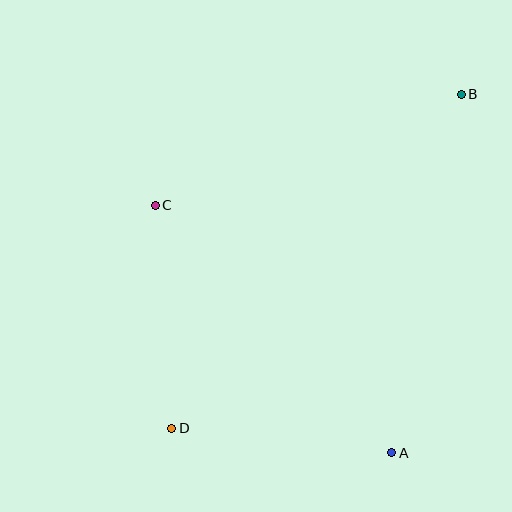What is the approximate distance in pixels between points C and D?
The distance between C and D is approximately 224 pixels.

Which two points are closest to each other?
Points A and D are closest to each other.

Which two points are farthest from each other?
Points B and D are farthest from each other.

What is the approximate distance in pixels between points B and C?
The distance between B and C is approximately 325 pixels.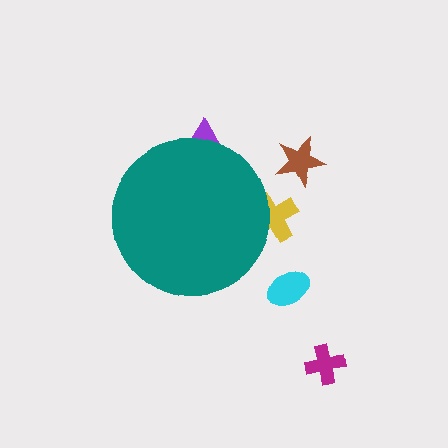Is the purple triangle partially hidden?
Yes, the purple triangle is partially hidden behind the teal circle.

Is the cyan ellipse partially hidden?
No, the cyan ellipse is fully visible.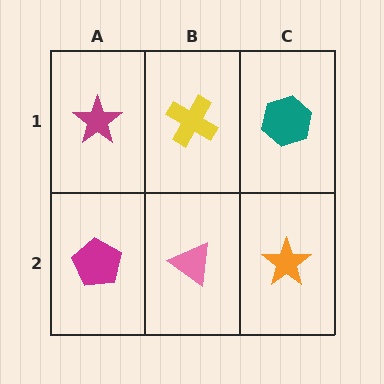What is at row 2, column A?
A magenta pentagon.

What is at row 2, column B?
A pink triangle.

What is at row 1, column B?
A yellow cross.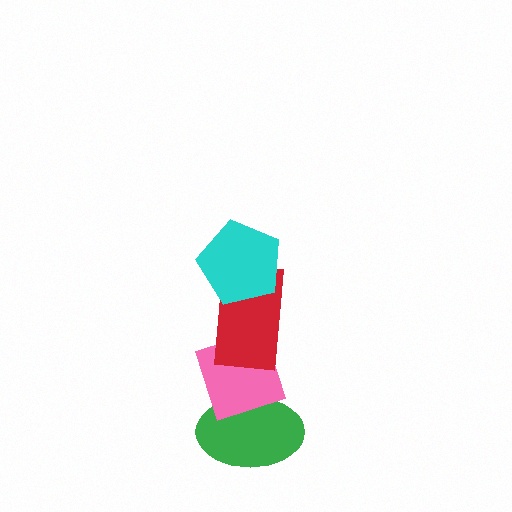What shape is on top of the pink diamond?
The red rectangle is on top of the pink diamond.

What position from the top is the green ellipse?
The green ellipse is 4th from the top.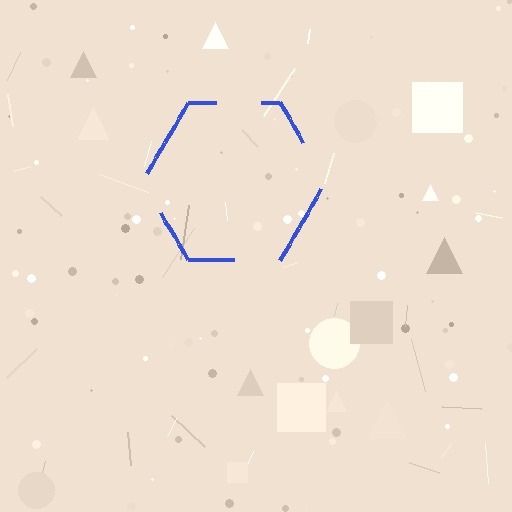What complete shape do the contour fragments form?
The contour fragments form a hexagon.